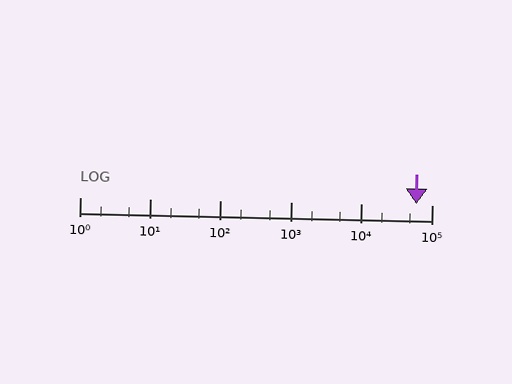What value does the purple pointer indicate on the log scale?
The pointer indicates approximately 61000.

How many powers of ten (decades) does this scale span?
The scale spans 5 decades, from 1 to 100000.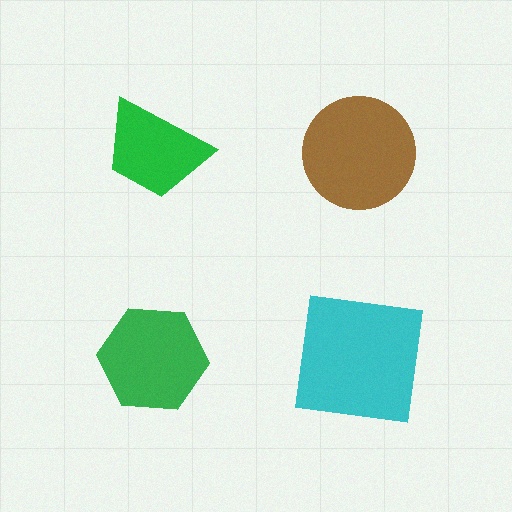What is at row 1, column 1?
A green trapezoid.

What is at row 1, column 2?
A brown circle.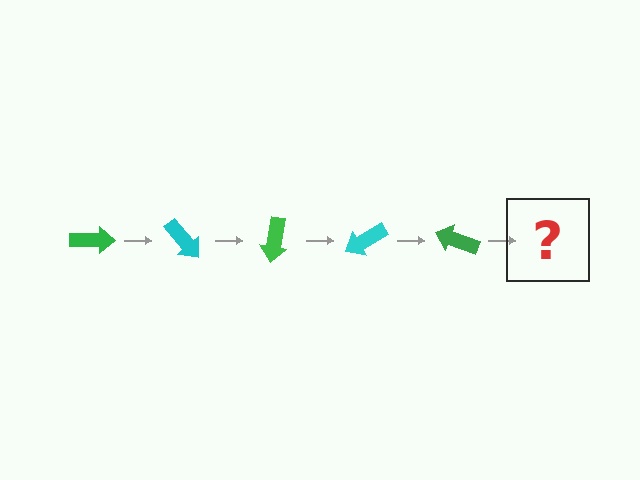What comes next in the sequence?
The next element should be a cyan arrow, rotated 250 degrees from the start.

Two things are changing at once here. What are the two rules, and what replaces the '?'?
The two rules are that it rotates 50 degrees each step and the color cycles through green and cyan. The '?' should be a cyan arrow, rotated 250 degrees from the start.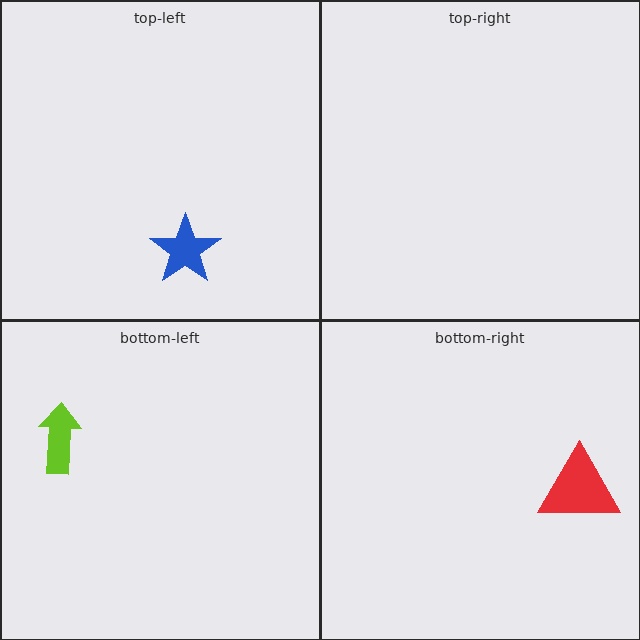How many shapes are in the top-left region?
1.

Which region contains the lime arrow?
The bottom-left region.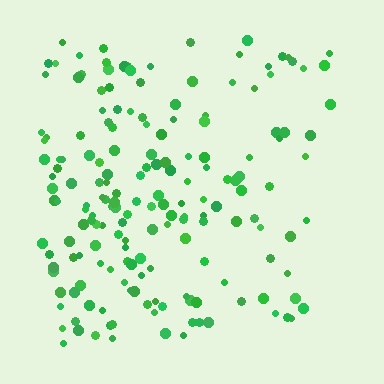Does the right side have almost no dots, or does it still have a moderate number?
Still a moderate number, just noticeably fewer than the left.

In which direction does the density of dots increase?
From right to left, with the left side densest.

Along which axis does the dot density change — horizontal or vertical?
Horizontal.